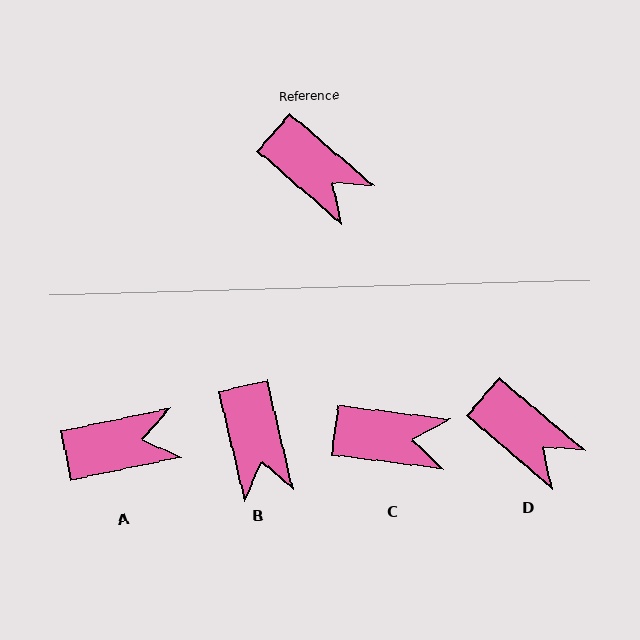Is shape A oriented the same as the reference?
No, it is off by about 52 degrees.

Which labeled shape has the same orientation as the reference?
D.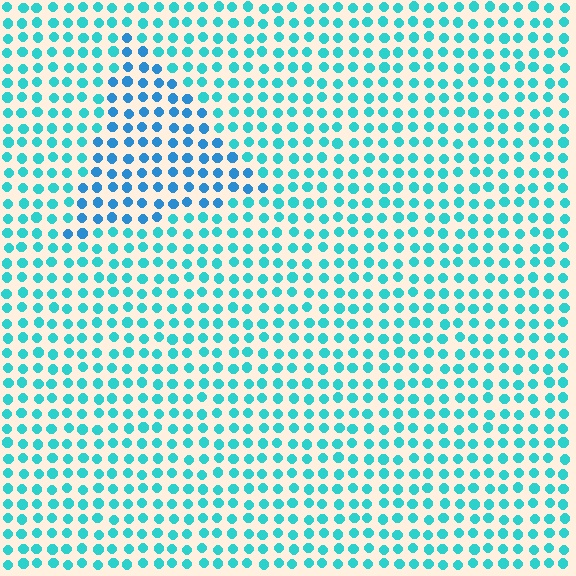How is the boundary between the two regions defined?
The boundary is defined purely by a slight shift in hue (about 27 degrees). Spacing, size, and orientation are identical on both sides.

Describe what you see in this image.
The image is filled with small cyan elements in a uniform arrangement. A triangle-shaped region is visible where the elements are tinted to a slightly different hue, forming a subtle color boundary.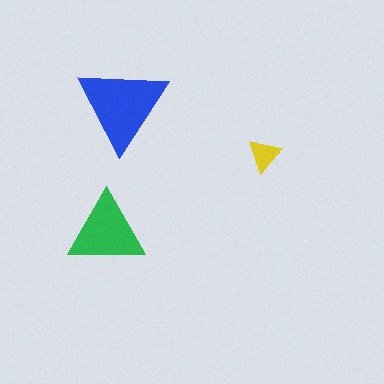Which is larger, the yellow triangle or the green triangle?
The green one.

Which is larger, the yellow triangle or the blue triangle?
The blue one.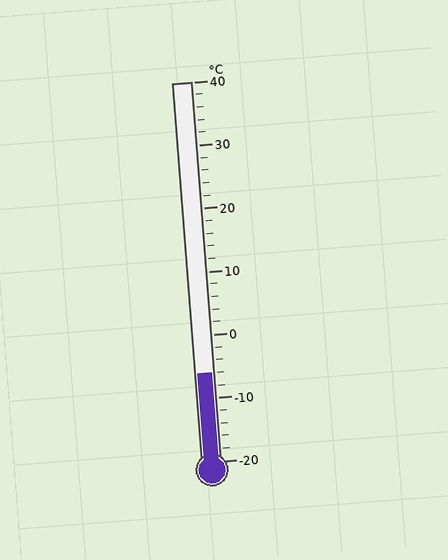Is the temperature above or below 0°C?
The temperature is below 0°C.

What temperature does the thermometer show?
The thermometer shows approximately -6°C.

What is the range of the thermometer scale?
The thermometer scale ranges from -20°C to 40°C.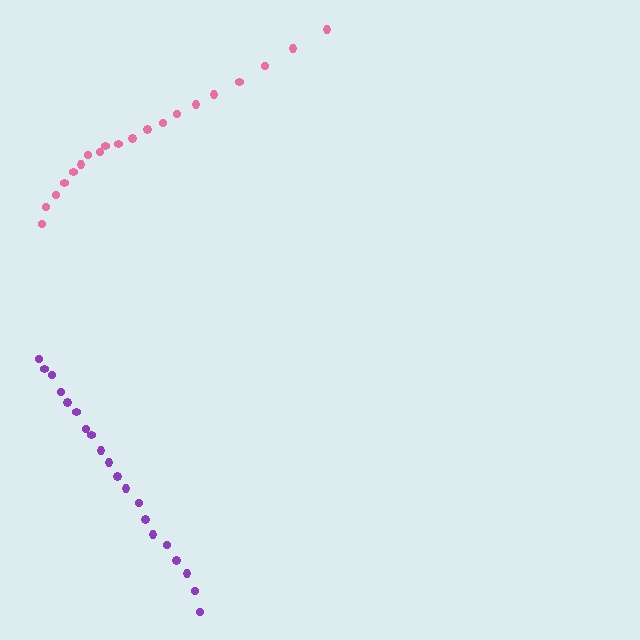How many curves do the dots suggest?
There are 2 distinct paths.